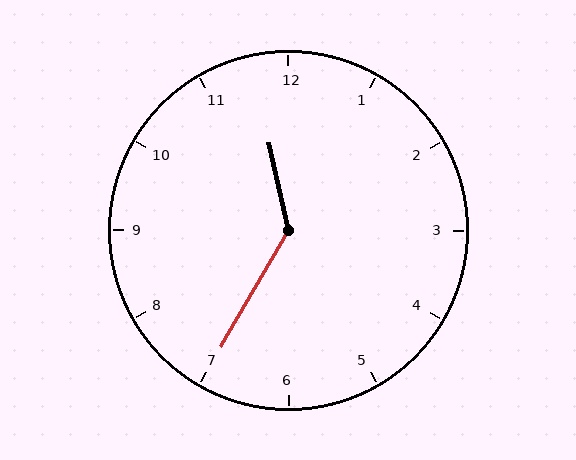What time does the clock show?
11:35.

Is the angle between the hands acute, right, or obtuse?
It is obtuse.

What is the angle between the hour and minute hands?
Approximately 138 degrees.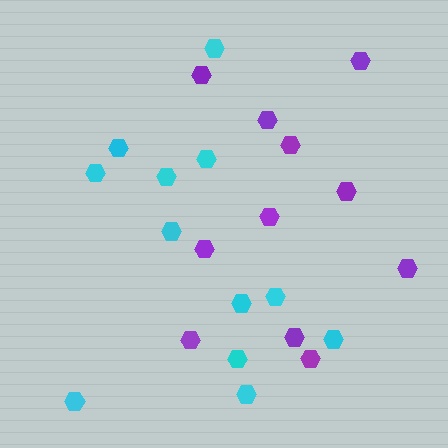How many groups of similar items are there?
There are 2 groups: one group of purple hexagons (11) and one group of cyan hexagons (12).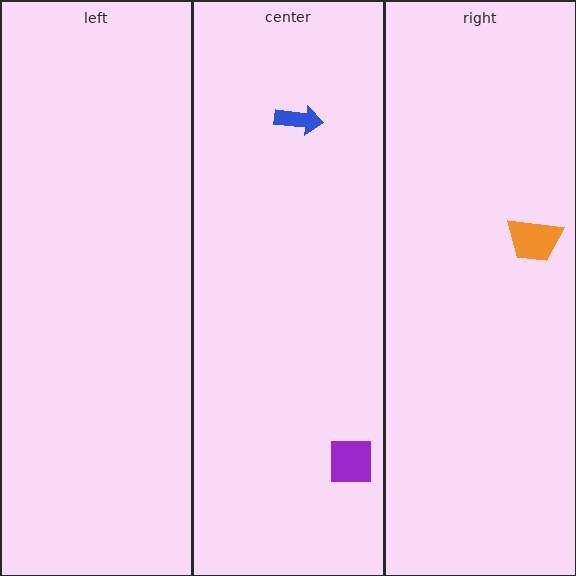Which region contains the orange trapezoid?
The right region.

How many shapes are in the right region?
1.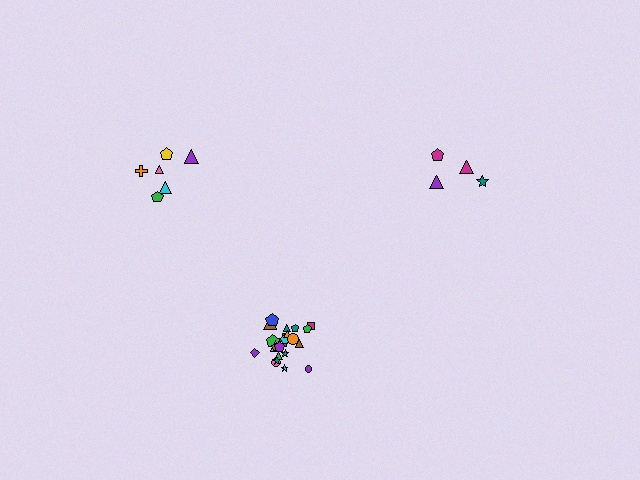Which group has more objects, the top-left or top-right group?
The top-left group.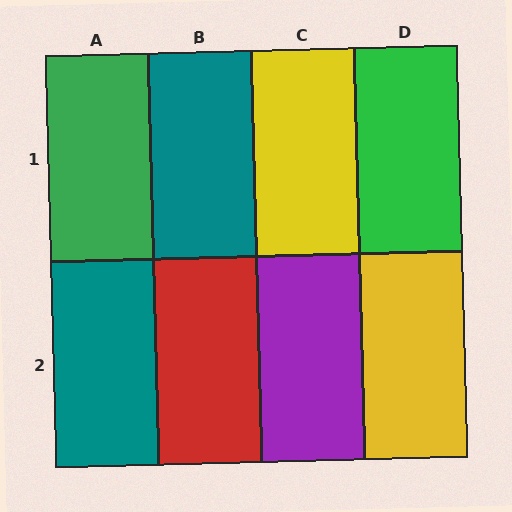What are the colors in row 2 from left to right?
Teal, red, purple, yellow.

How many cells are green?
2 cells are green.